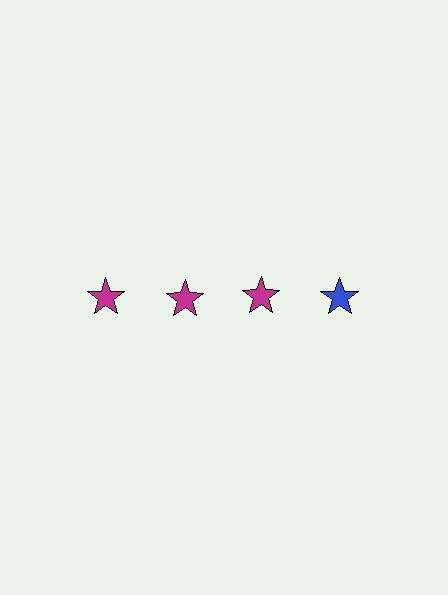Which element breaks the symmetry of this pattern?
The blue star in the top row, second from right column breaks the symmetry. All other shapes are magenta stars.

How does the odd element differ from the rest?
It has a different color: blue instead of magenta.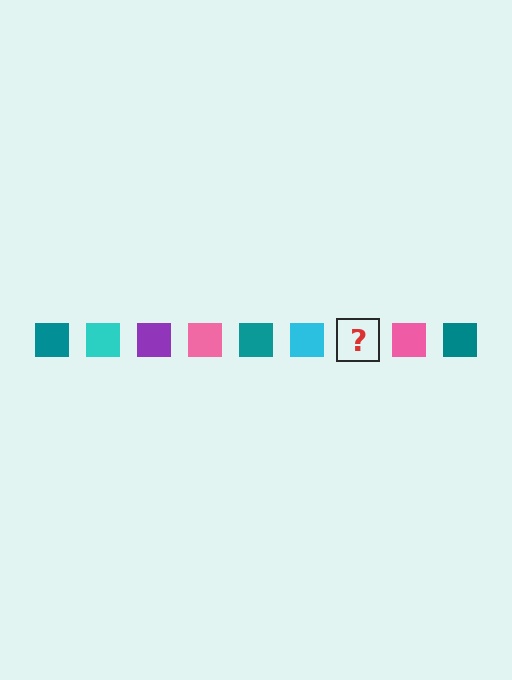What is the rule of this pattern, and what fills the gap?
The rule is that the pattern cycles through teal, cyan, purple, pink squares. The gap should be filled with a purple square.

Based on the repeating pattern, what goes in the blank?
The blank should be a purple square.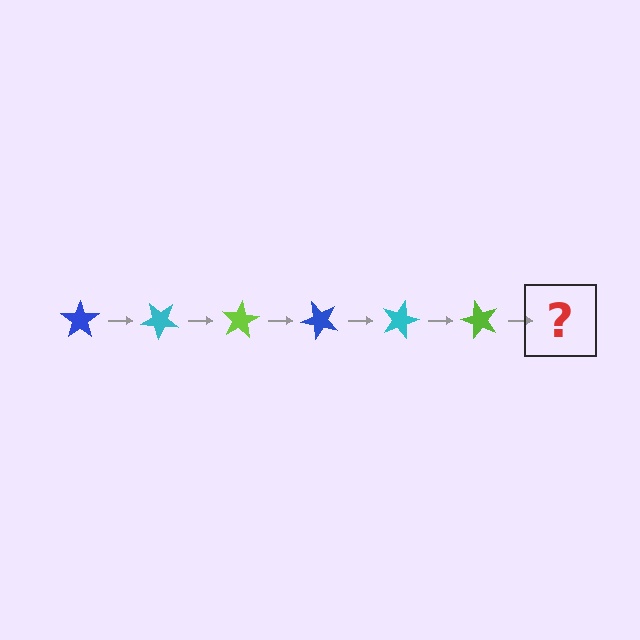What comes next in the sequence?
The next element should be a blue star, rotated 240 degrees from the start.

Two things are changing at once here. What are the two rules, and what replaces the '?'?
The two rules are that it rotates 40 degrees each step and the color cycles through blue, cyan, and lime. The '?' should be a blue star, rotated 240 degrees from the start.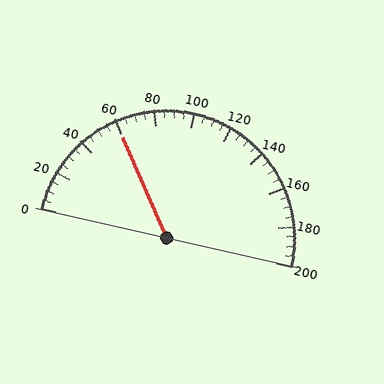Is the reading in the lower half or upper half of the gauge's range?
The reading is in the lower half of the range (0 to 200).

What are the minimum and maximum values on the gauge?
The gauge ranges from 0 to 200.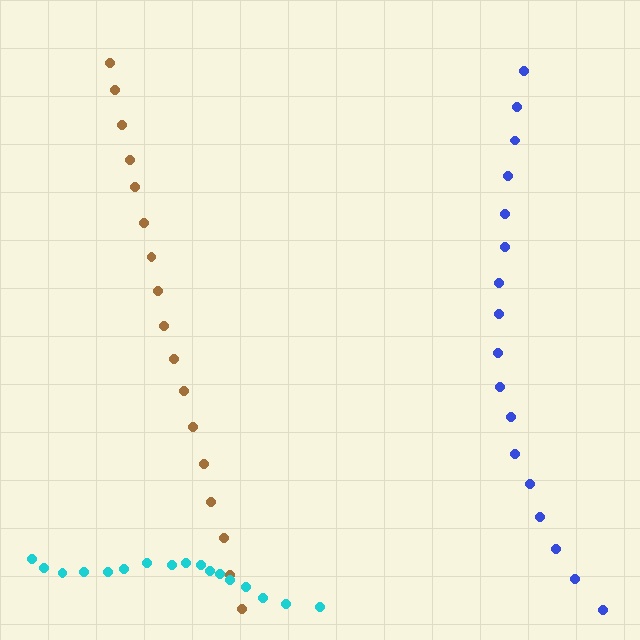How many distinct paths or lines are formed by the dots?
There are 3 distinct paths.